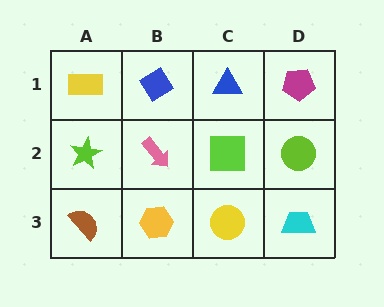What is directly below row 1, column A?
A lime star.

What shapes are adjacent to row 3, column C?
A lime square (row 2, column C), a yellow hexagon (row 3, column B), a cyan trapezoid (row 3, column D).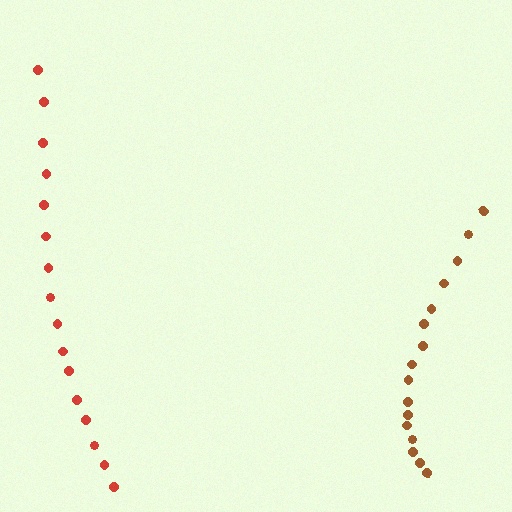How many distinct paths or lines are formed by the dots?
There are 2 distinct paths.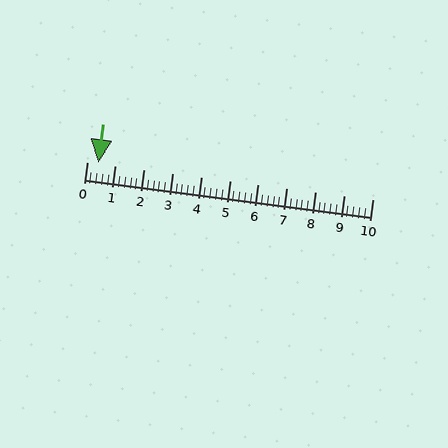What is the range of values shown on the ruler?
The ruler shows values from 0 to 10.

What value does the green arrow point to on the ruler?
The green arrow points to approximately 0.4.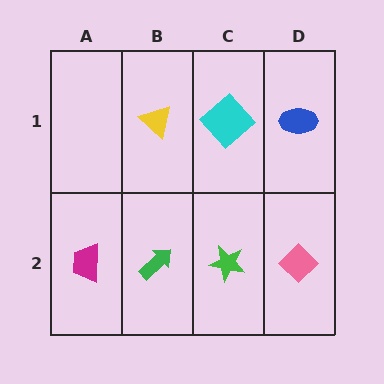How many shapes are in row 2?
4 shapes.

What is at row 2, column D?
A pink diamond.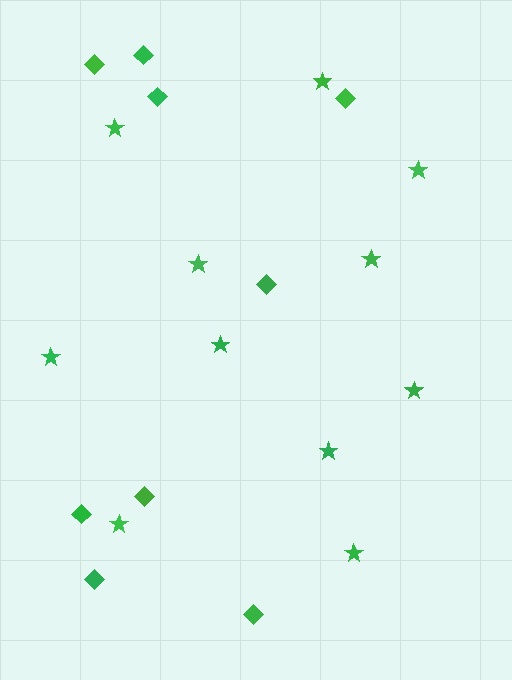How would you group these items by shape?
There are 2 groups: one group of diamonds (9) and one group of stars (11).